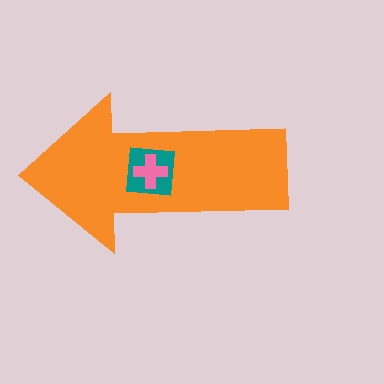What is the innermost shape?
The pink cross.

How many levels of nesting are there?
3.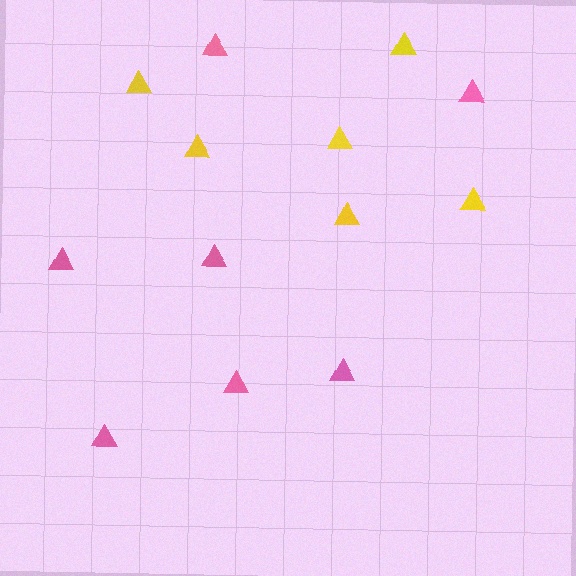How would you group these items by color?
There are 2 groups: one group of yellow triangles (6) and one group of pink triangles (7).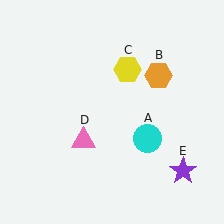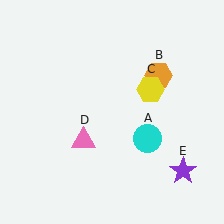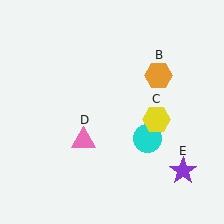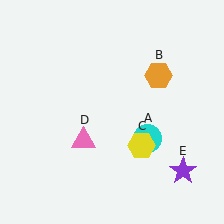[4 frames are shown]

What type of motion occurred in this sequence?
The yellow hexagon (object C) rotated clockwise around the center of the scene.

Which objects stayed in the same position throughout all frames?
Cyan circle (object A) and orange hexagon (object B) and pink triangle (object D) and purple star (object E) remained stationary.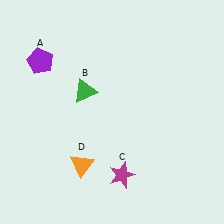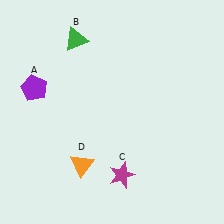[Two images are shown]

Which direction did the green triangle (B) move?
The green triangle (B) moved up.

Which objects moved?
The objects that moved are: the purple pentagon (A), the green triangle (B).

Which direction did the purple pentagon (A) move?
The purple pentagon (A) moved down.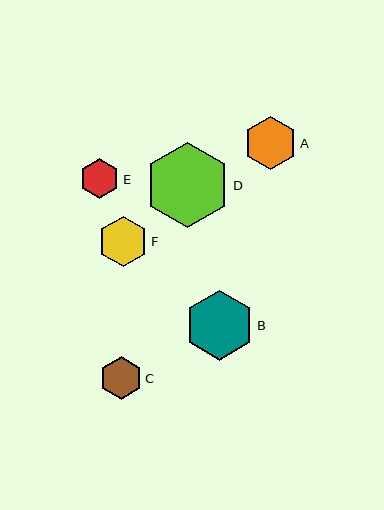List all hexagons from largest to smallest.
From largest to smallest: D, B, A, F, C, E.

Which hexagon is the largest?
Hexagon D is the largest with a size of approximately 85 pixels.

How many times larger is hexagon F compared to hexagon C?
Hexagon F is approximately 1.2 times the size of hexagon C.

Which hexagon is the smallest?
Hexagon E is the smallest with a size of approximately 40 pixels.